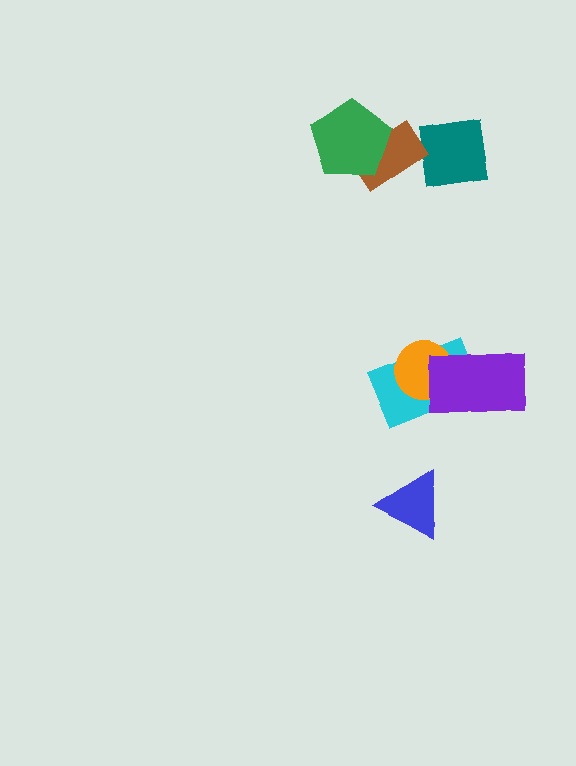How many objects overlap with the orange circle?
2 objects overlap with the orange circle.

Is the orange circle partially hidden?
Yes, it is partially covered by another shape.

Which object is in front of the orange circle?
The purple rectangle is in front of the orange circle.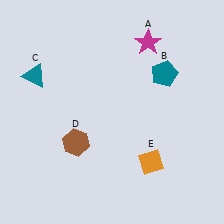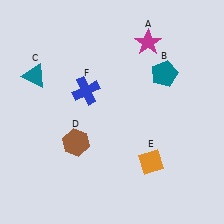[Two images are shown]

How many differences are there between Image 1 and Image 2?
There is 1 difference between the two images.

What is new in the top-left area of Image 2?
A blue cross (F) was added in the top-left area of Image 2.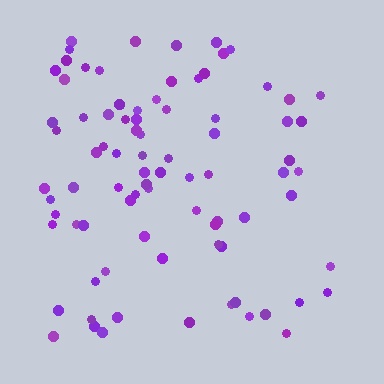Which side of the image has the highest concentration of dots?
The left.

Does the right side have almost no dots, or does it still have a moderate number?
Still a moderate number, just noticeably fewer than the left.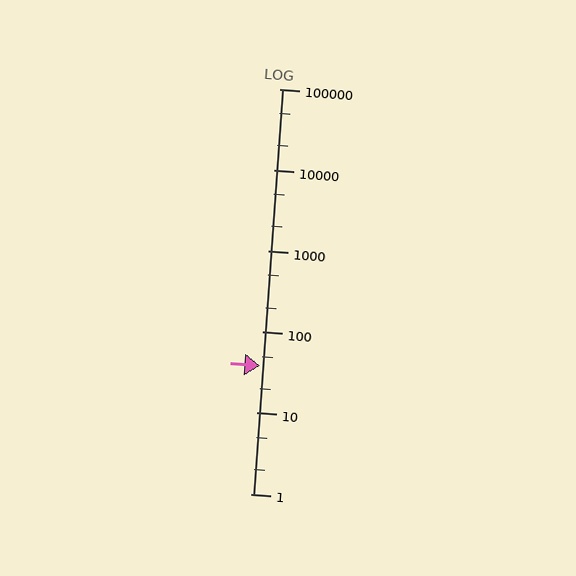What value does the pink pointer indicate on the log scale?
The pointer indicates approximately 38.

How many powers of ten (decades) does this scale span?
The scale spans 5 decades, from 1 to 100000.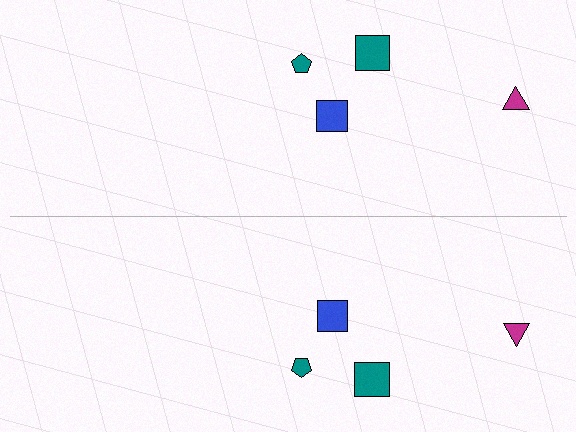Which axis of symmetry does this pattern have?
The pattern has a horizontal axis of symmetry running through the center of the image.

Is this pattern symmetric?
Yes, this pattern has bilateral (reflection) symmetry.